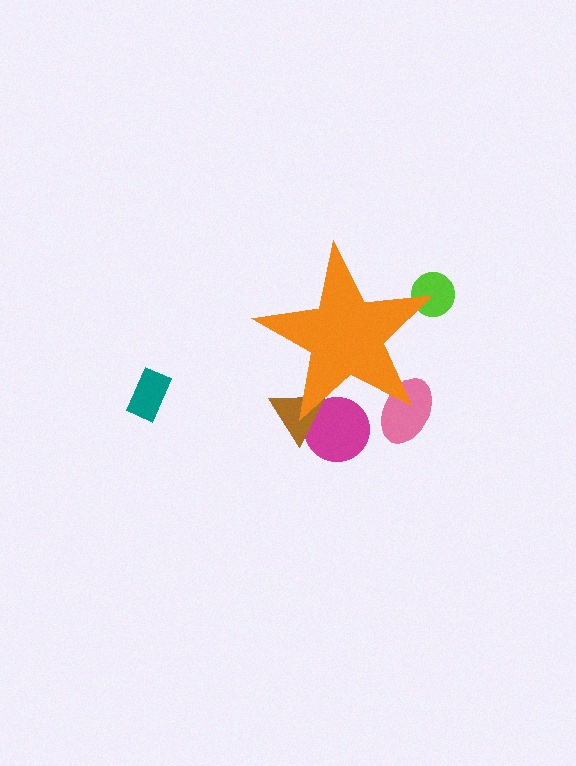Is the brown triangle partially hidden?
Yes, the brown triangle is partially hidden behind the orange star.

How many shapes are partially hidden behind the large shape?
4 shapes are partially hidden.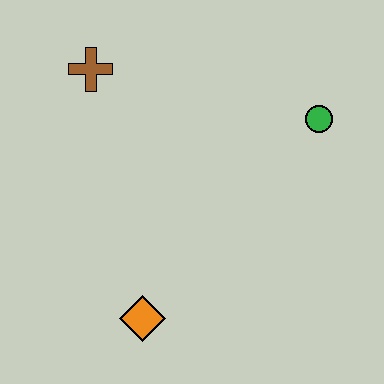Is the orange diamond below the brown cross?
Yes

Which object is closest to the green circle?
The brown cross is closest to the green circle.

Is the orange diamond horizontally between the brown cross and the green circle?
Yes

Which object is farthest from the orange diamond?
The green circle is farthest from the orange diamond.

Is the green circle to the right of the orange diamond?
Yes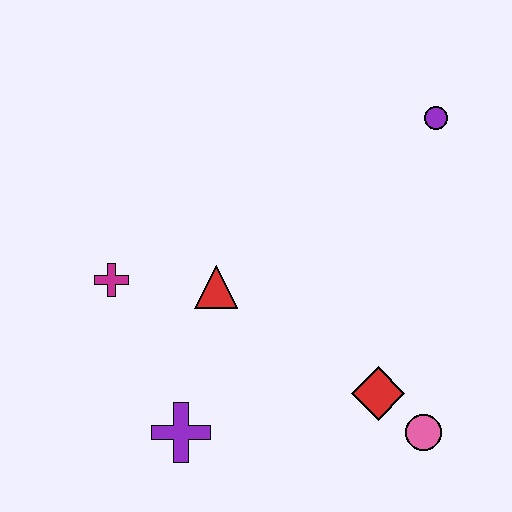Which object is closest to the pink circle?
The red diamond is closest to the pink circle.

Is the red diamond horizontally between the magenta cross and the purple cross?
No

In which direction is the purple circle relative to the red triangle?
The purple circle is to the right of the red triangle.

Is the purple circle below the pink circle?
No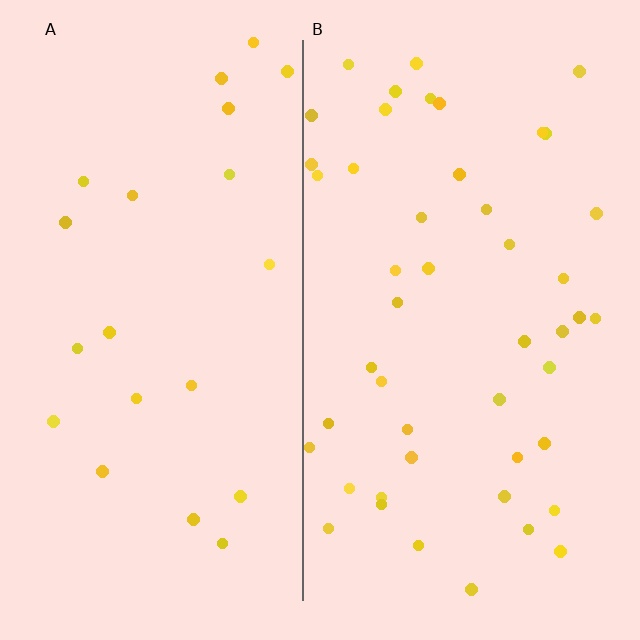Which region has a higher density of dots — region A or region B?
B (the right).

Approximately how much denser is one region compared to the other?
Approximately 2.2× — region B over region A.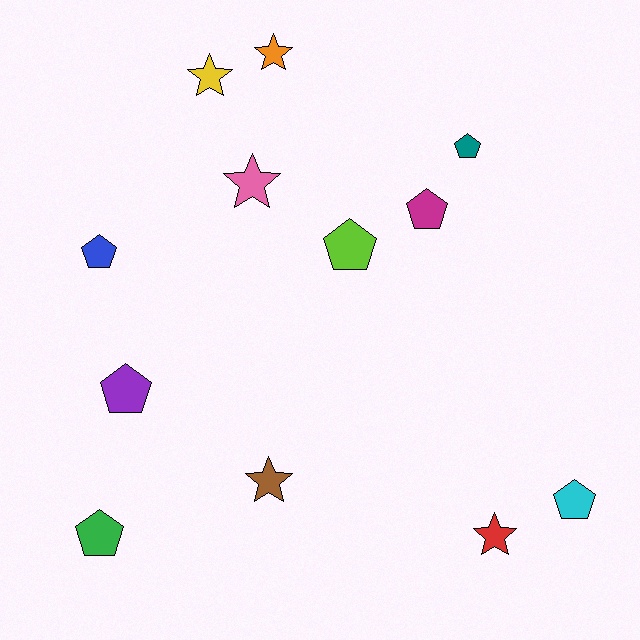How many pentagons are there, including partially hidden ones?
There are 7 pentagons.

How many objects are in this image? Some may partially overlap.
There are 12 objects.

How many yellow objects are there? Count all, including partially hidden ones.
There is 1 yellow object.